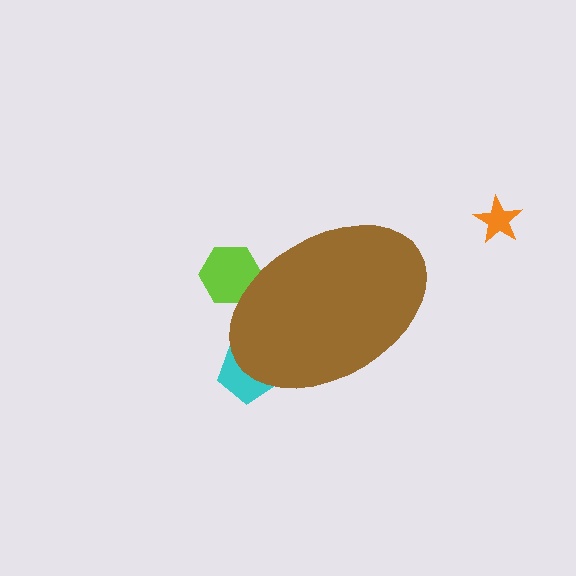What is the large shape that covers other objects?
A brown ellipse.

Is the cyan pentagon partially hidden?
Yes, the cyan pentagon is partially hidden behind the brown ellipse.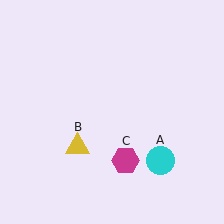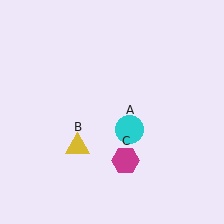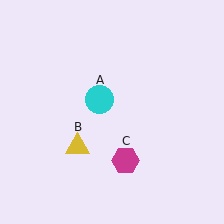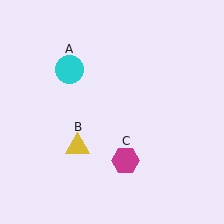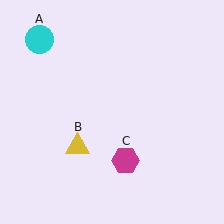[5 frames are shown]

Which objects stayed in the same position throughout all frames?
Yellow triangle (object B) and magenta hexagon (object C) remained stationary.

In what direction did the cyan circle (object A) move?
The cyan circle (object A) moved up and to the left.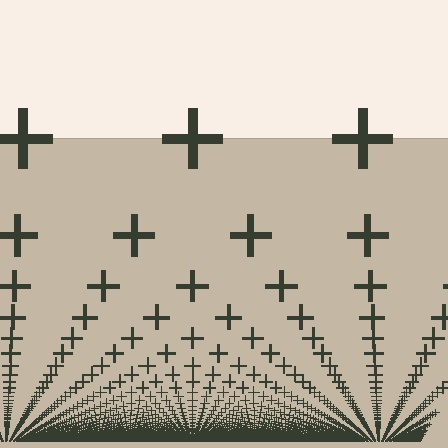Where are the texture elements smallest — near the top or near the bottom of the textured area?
Near the bottom.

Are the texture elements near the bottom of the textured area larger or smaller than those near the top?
Smaller. The gradient is inverted — elements near the bottom are smaller and denser.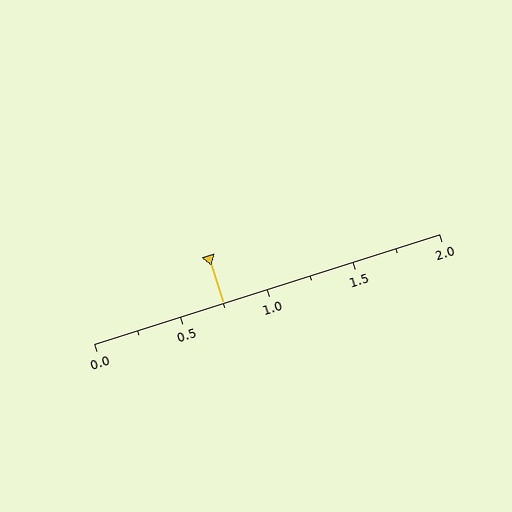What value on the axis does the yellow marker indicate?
The marker indicates approximately 0.75.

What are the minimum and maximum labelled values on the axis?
The axis runs from 0.0 to 2.0.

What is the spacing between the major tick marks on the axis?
The major ticks are spaced 0.5 apart.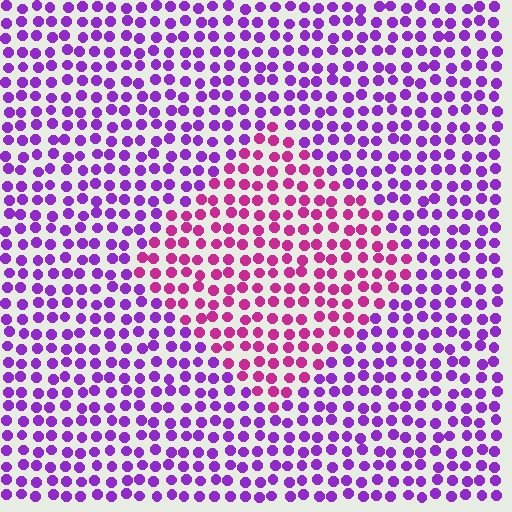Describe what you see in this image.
The image is filled with small purple elements in a uniform arrangement. A diamond-shaped region is visible where the elements are tinted to a slightly different hue, forming a subtle color boundary.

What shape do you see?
I see a diamond.